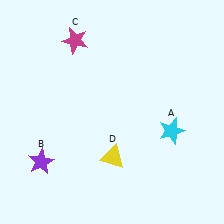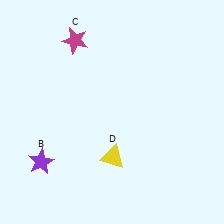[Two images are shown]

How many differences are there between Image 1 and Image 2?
There is 1 difference between the two images.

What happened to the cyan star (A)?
The cyan star (A) was removed in Image 2. It was in the bottom-right area of Image 1.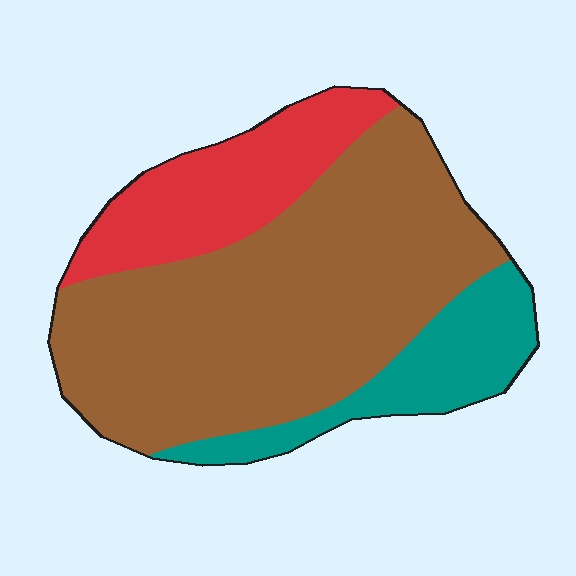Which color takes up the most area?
Brown, at roughly 65%.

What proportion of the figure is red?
Red takes up less than a quarter of the figure.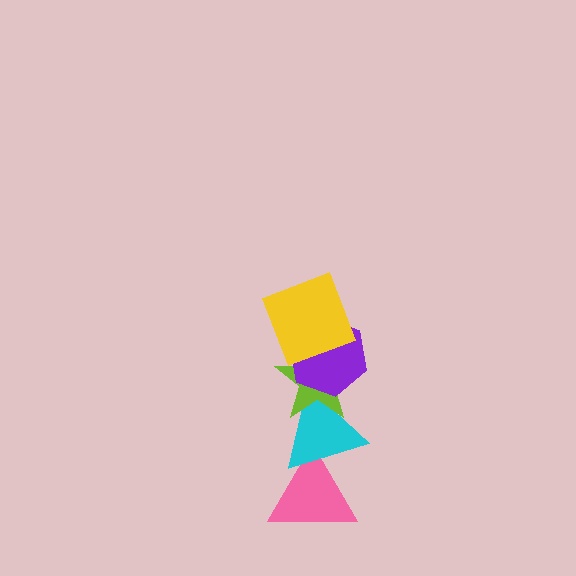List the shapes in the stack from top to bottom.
From top to bottom: the yellow square, the purple hexagon, the lime star, the cyan triangle, the pink triangle.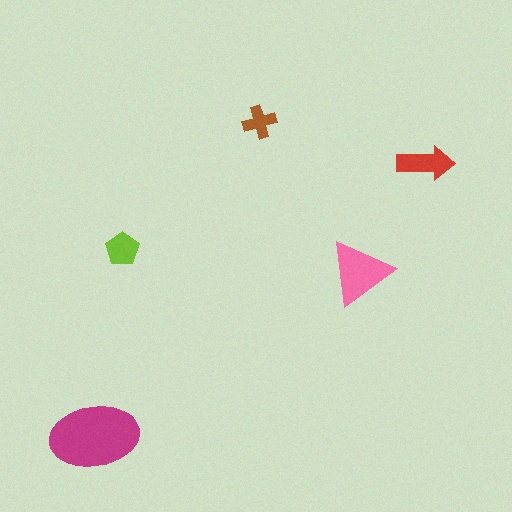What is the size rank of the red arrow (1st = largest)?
3rd.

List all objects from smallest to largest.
The brown cross, the lime pentagon, the red arrow, the pink triangle, the magenta ellipse.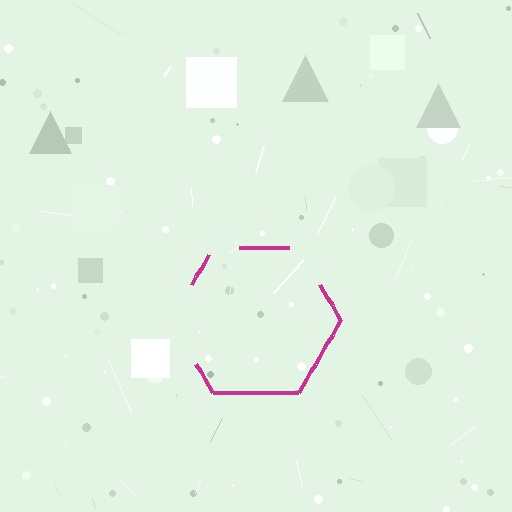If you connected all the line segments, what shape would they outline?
They would outline a hexagon.